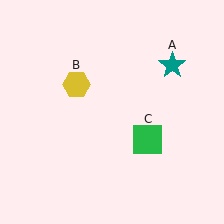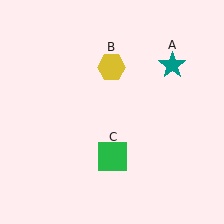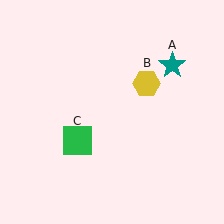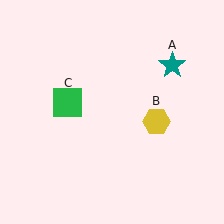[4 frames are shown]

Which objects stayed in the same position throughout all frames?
Teal star (object A) remained stationary.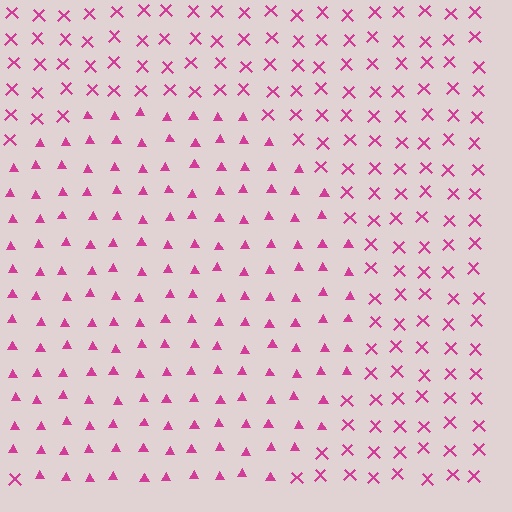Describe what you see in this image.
The image is filled with small magenta elements arranged in a uniform grid. A circle-shaped region contains triangles, while the surrounding area contains X marks. The boundary is defined purely by the change in element shape.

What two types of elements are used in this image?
The image uses triangles inside the circle region and X marks outside it.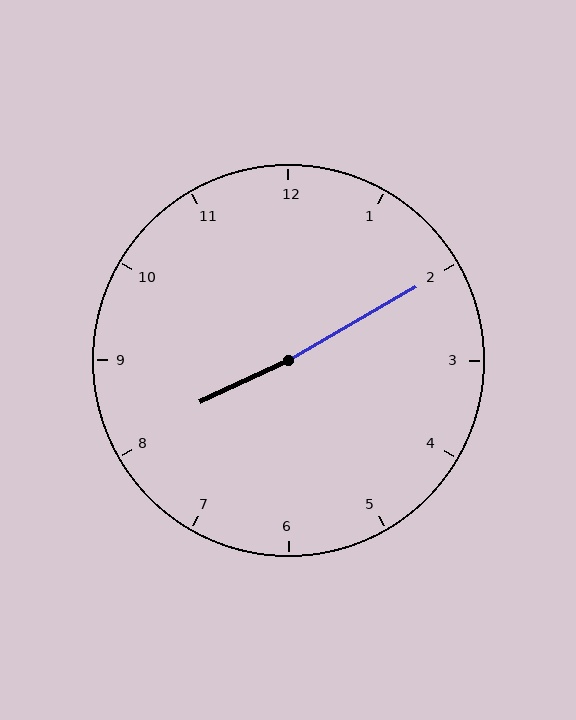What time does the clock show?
8:10.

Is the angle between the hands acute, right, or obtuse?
It is obtuse.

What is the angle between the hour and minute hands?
Approximately 175 degrees.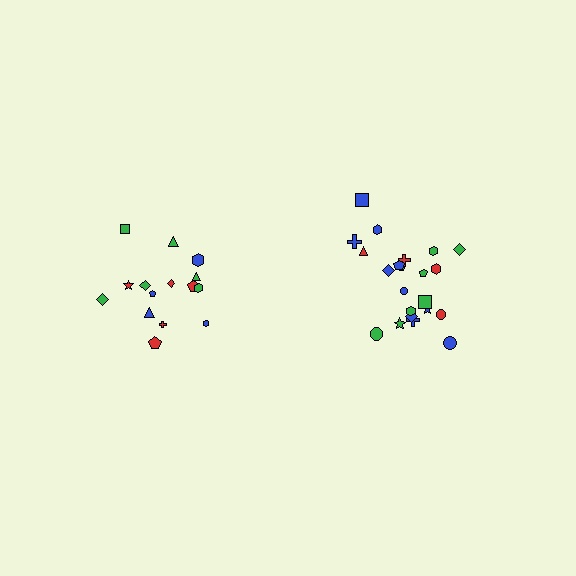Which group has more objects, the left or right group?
The right group.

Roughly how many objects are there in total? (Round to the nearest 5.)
Roughly 35 objects in total.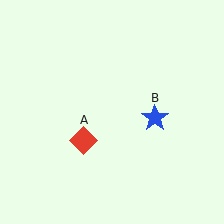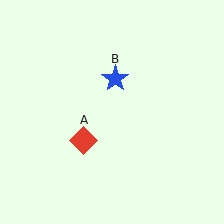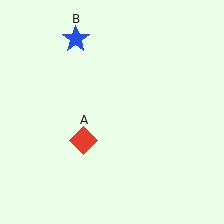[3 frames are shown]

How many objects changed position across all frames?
1 object changed position: blue star (object B).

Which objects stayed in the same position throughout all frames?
Red diamond (object A) remained stationary.